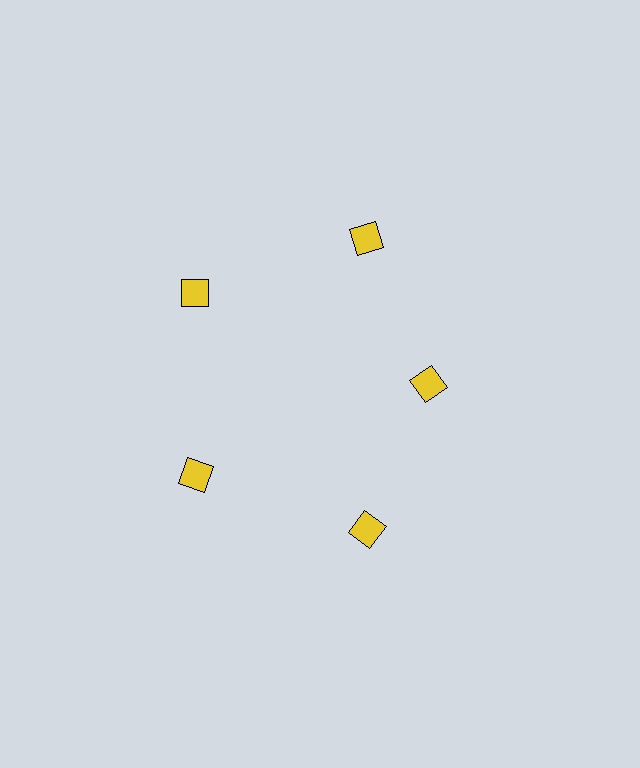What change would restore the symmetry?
The symmetry would be restored by moving it outward, back onto the ring so that all 5 squares sit at equal angles and equal distance from the center.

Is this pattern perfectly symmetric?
No. The 5 yellow squares are arranged in a ring, but one element near the 3 o'clock position is pulled inward toward the center, breaking the 5-fold rotational symmetry.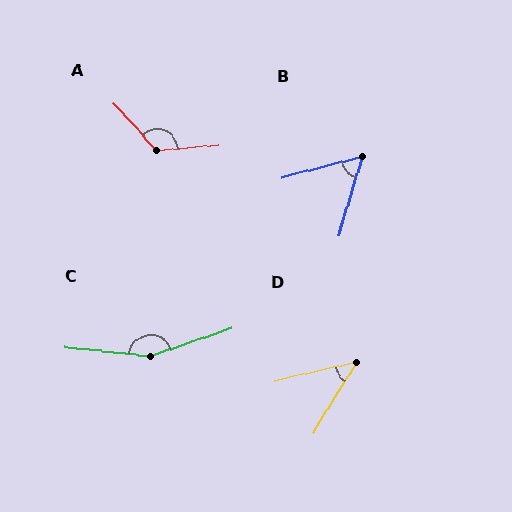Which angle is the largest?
C, at approximately 155 degrees.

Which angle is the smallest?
D, at approximately 45 degrees.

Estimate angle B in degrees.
Approximately 59 degrees.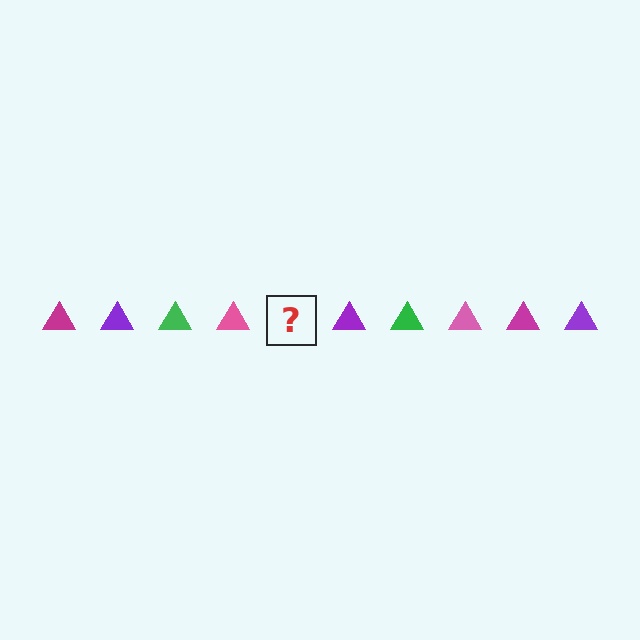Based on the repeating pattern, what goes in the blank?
The blank should be a magenta triangle.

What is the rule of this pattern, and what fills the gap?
The rule is that the pattern cycles through magenta, purple, green, pink triangles. The gap should be filled with a magenta triangle.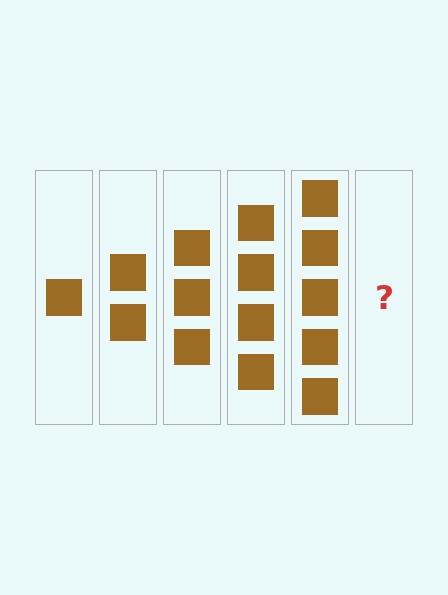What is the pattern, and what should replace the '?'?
The pattern is that each step adds one more square. The '?' should be 6 squares.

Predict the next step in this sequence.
The next step is 6 squares.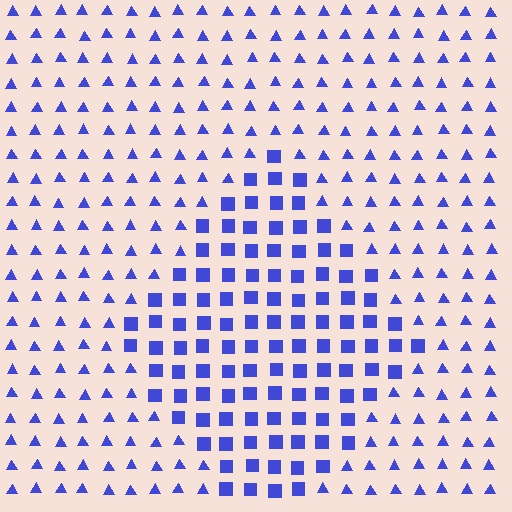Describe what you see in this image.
The image is filled with small blue elements arranged in a uniform grid. A diamond-shaped region contains squares, while the surrounding area contains triangles. The boundary is defined purely by the change in element shape.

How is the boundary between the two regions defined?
The boundary is defined by a change in element shape: squares inside vs. triangles outside. All elements share the same color and spacing.